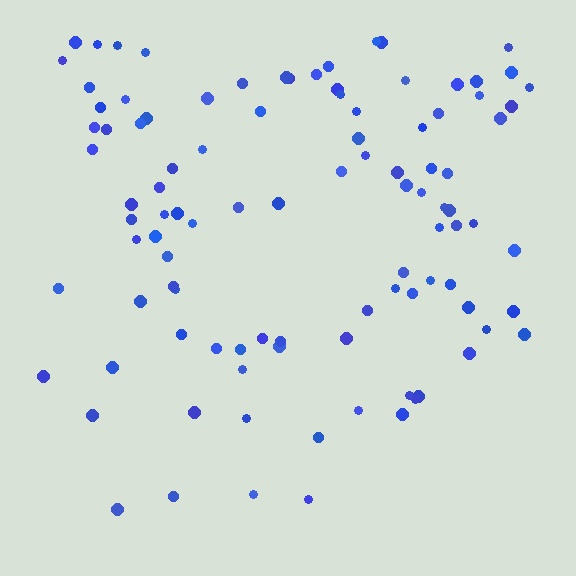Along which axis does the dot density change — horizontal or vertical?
Vertical.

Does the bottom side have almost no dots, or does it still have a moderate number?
Still a moderate number, just noticeably fewer than the top.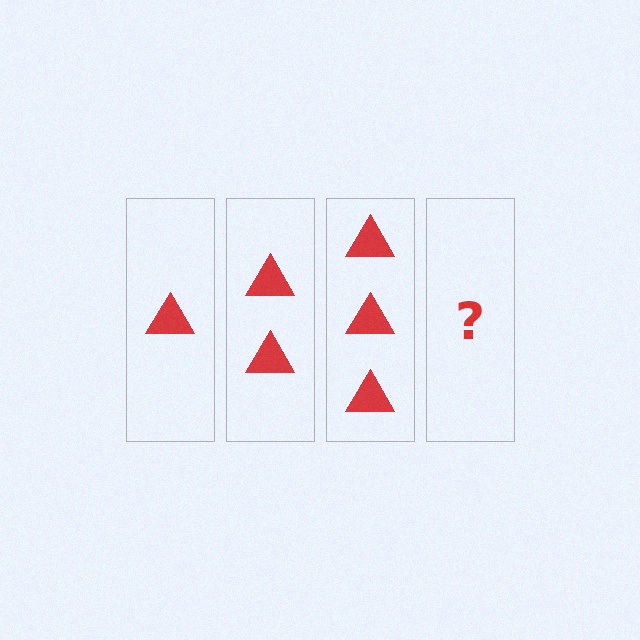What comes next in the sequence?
The next element should be 4 triangles.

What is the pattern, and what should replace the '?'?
The pattern is that each step adds one more triangle. The '?' should be 4 triangles.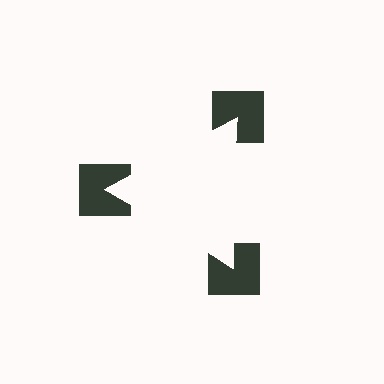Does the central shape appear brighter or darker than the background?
It typically appears slightly brighter than the background, even though no actual brightness change is drawn.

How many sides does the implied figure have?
3 sides.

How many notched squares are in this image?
There are 3 — one at each vertex of the illusory triangle.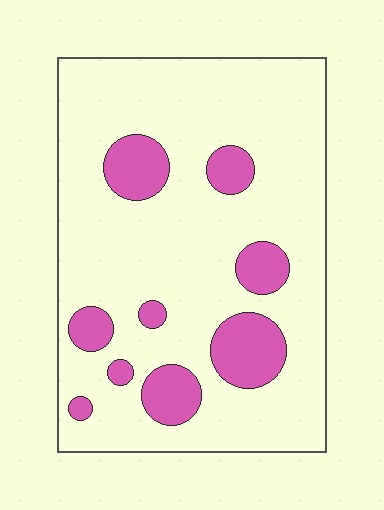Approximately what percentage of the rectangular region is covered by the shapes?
Approximately 20%.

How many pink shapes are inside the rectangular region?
9.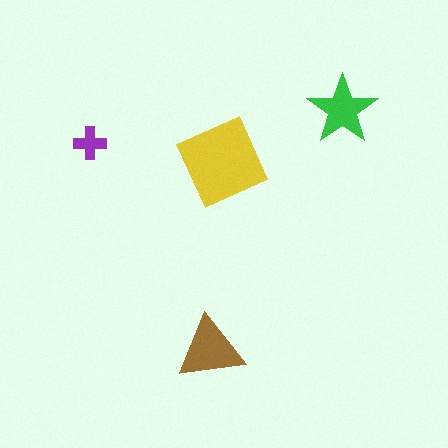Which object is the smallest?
The purple cross.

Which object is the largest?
The yellow diamond.